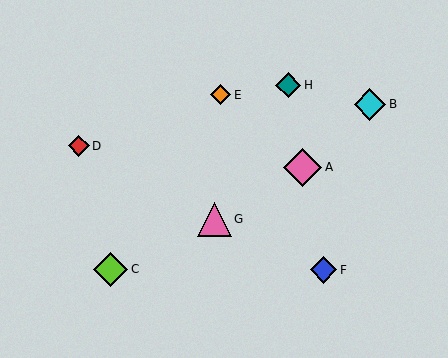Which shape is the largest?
The pink diamond (labeled A) is the largest.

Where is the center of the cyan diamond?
The center of the cyan diamond is at (370, 104).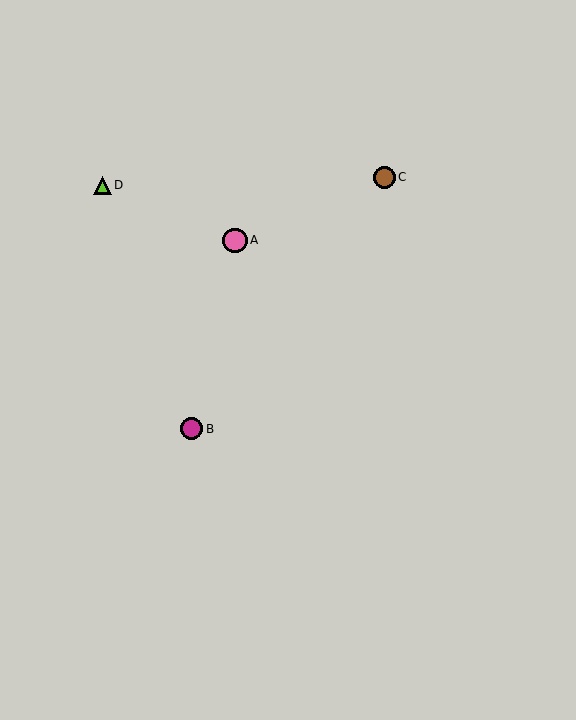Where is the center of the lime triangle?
The center of the lime triangle is at (102, 185).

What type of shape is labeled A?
Shape A is a pink circle.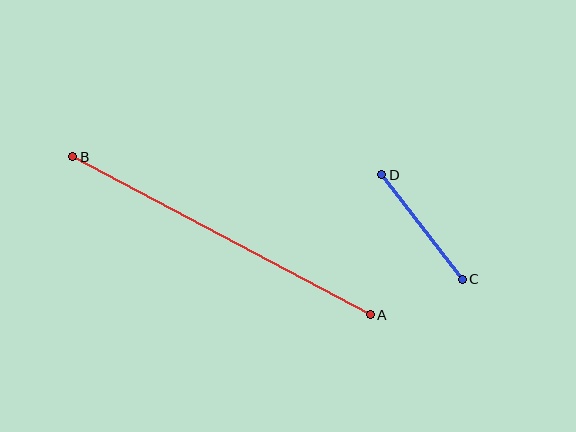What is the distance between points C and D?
The distance is approximately 132 pixels.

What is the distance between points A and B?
The distance is approximately 337 pixels.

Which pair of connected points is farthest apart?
Points A and B are farthest apart.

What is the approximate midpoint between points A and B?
The midpoint is at approximately (221, 236) pixels.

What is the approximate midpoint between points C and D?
The midpoint is at approximately (422, 227) pixels.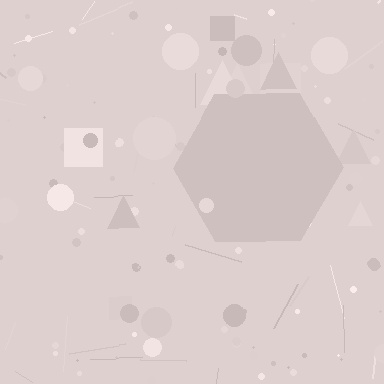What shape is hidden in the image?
A hexagon is hidden in the image.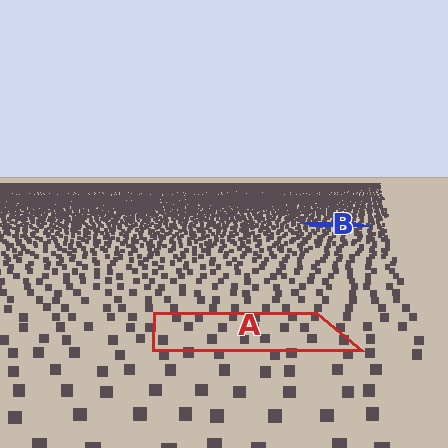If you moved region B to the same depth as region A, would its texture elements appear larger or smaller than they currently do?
They would appear larger. At a closer depth, the same texture elements are projected at a bigger on-screen size.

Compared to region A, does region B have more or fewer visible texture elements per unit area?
Region B has more texture elements per unit area — they are packed more densely because it is farther away.